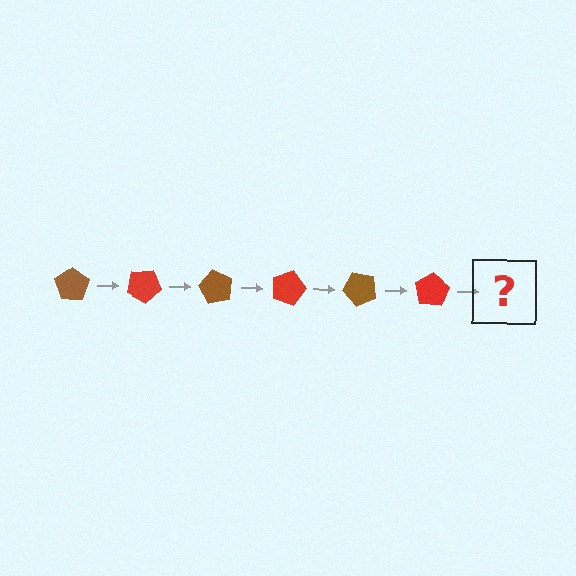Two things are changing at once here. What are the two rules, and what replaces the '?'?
The two rules are that it rotates 30 degrees each step and the color cycles through brown and red. The '?' should be a brown pentagon, rotated 180 degrees from the start.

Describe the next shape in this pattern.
It should be a brown pentagon, rotated 180 degrees from the start.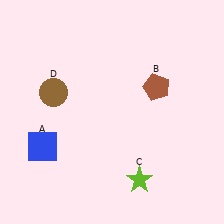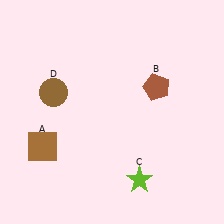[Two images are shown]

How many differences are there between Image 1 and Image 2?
There is 1 difference between the two images.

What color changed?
The square (A) changed from blue in Image 1 to brown in Image 2.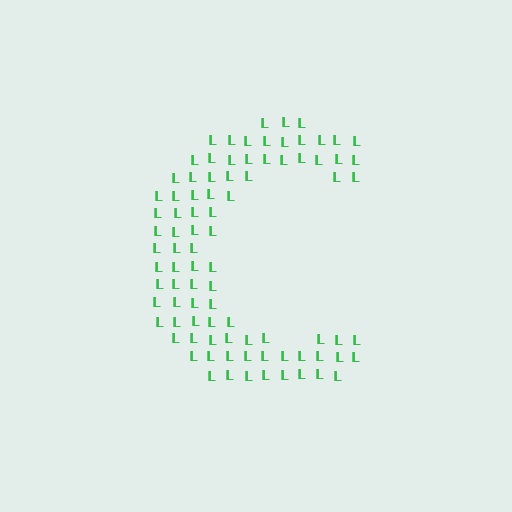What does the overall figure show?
The overall figure shows the letter C.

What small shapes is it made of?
It is made of small letter L's.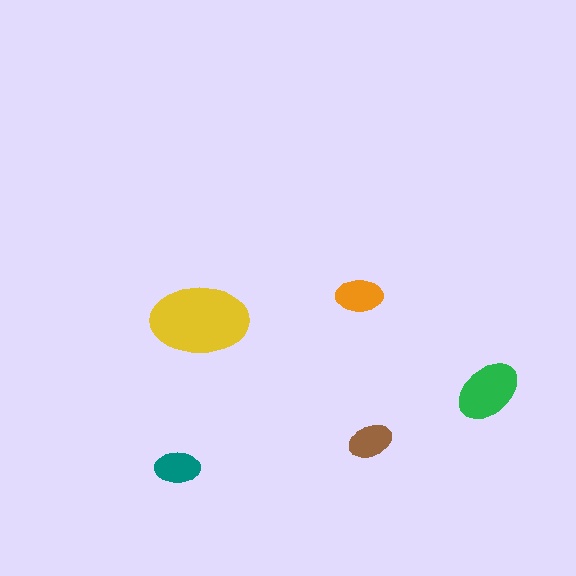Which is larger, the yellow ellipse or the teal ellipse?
The yellow one.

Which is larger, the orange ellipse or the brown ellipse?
The orange one.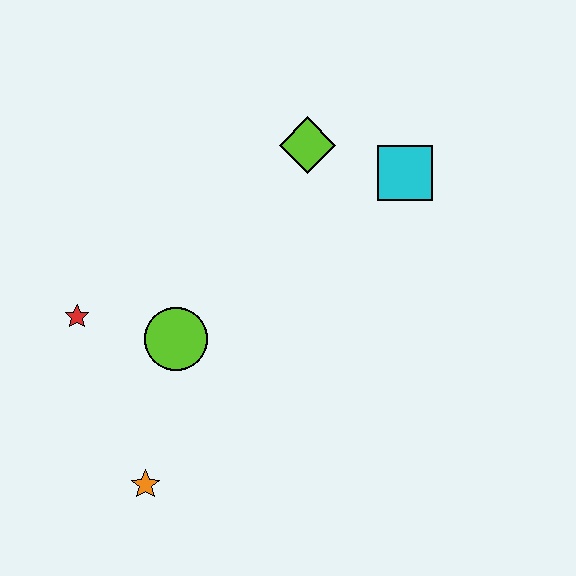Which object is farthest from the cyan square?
The orange star is farthest from the cyan square.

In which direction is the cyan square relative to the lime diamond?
The cyan square is to the right of the lime diamond.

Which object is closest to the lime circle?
The red star is closest to the lime circle.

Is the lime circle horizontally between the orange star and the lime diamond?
Yes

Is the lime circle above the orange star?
Yes